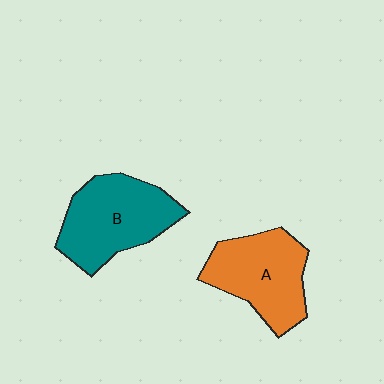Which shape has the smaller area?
Shape A (orange).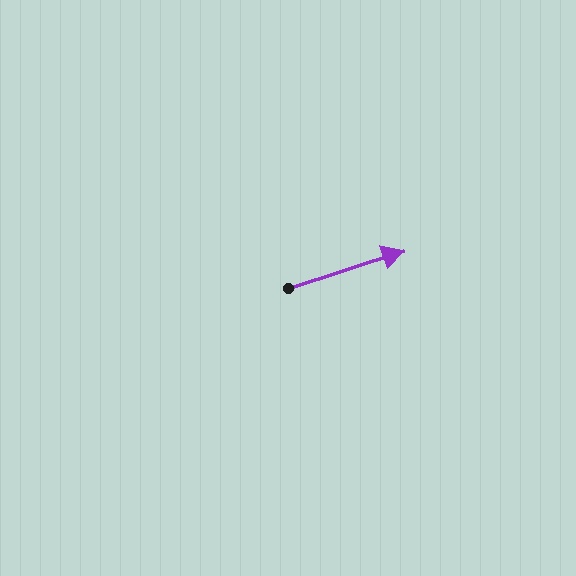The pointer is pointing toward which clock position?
Roughly 2 o'clock.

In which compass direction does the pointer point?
East.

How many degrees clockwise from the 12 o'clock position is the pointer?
Approximately 72 degrees.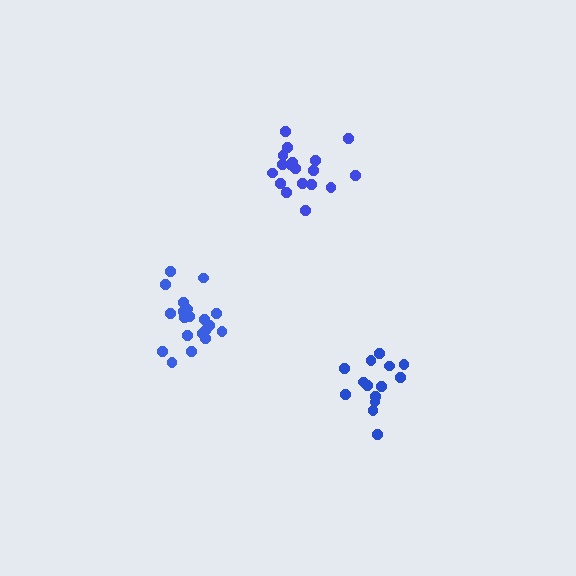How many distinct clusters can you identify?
There are 3 distinct clusters.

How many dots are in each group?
Group 1: 14 dots, Group 2: 20 dots, Group 3: 19 dots (53 total).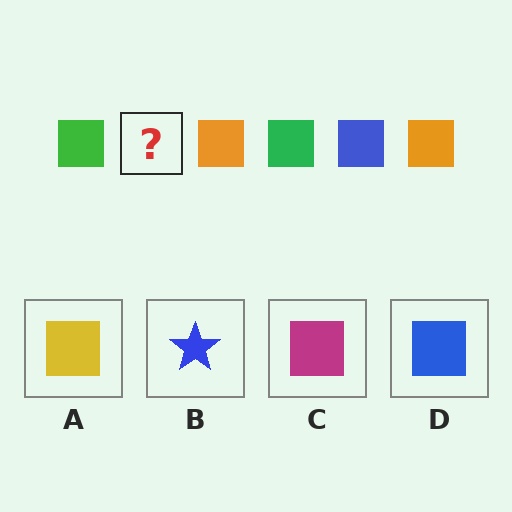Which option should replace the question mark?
Option D.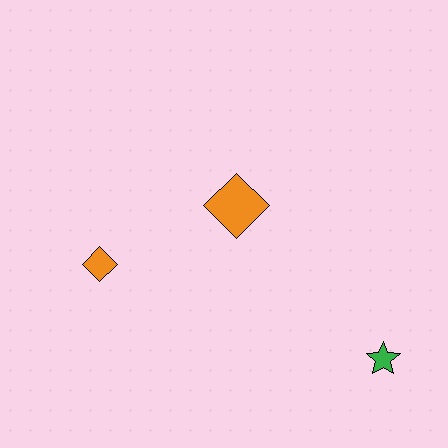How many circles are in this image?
There are no circles.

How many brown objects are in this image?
There are no brown objects.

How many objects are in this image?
There are 3 objects.